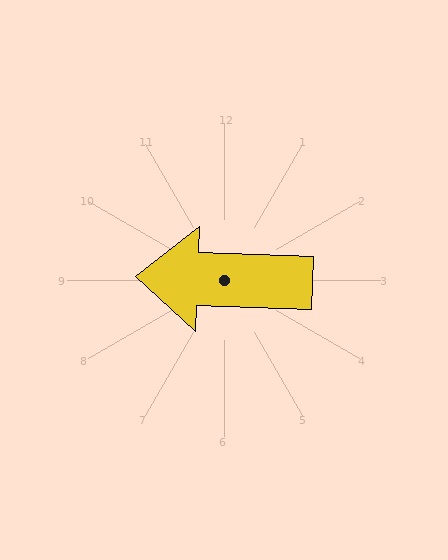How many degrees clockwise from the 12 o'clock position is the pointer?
Approximately 272 degrees.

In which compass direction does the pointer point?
West.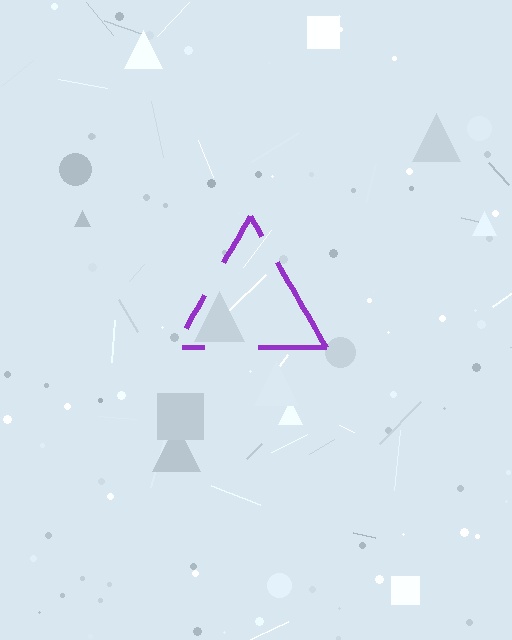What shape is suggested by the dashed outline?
The dashed outline suggests a triangle.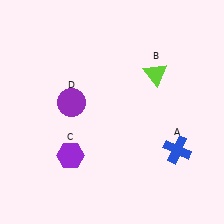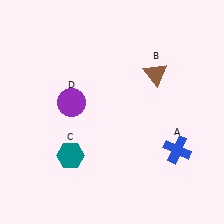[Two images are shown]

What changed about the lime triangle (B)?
In Image 1, B is lime. In Image 2, it changed to brown.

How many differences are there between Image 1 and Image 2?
There are 2 differences between the two images.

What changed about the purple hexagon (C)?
In Image 1, C is purple. In Image 2, it changed to teal.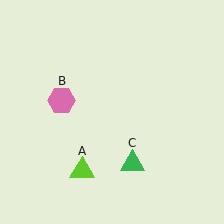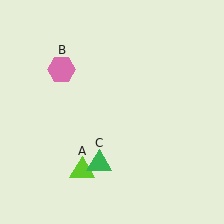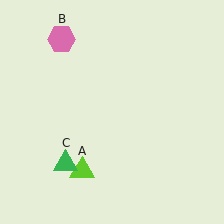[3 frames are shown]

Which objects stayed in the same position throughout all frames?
Lime triangle (object A) remained stationary.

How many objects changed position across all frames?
2 objects changed position: pink hexagon (object B), green triangle (object C).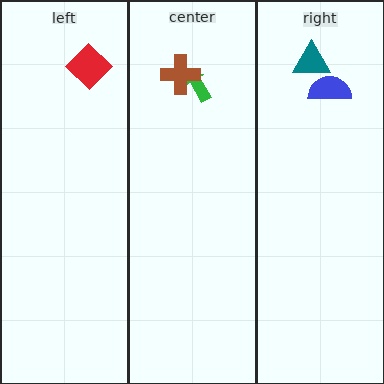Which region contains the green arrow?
The center region.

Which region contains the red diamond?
The left region.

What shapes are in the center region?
The green arrow, the brown cross.